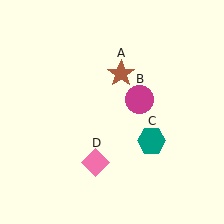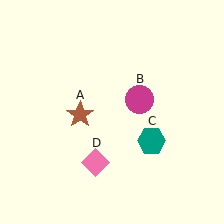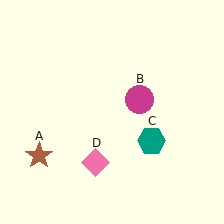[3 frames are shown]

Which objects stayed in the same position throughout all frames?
Magenta circle (object B) and teal hexagon (object C) and pink diamond (object D) remained stationary.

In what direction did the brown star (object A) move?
The brown star (object A) moved down and to the left.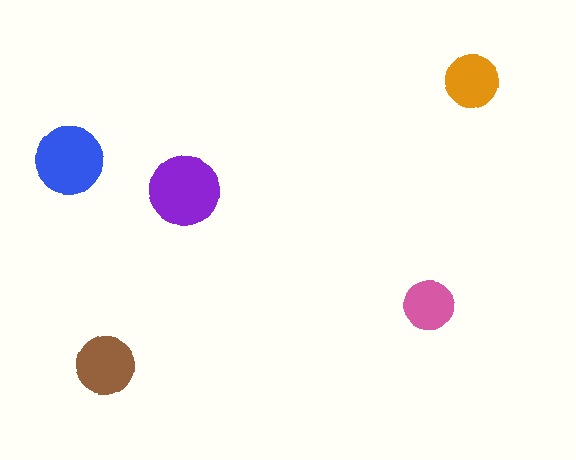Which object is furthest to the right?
The orange circle is rightmost.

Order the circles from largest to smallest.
the purple one, the blue one, the brown one, the orange one, the pink one.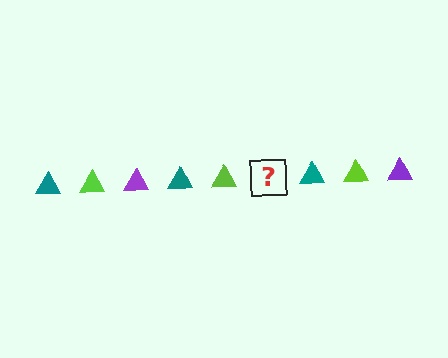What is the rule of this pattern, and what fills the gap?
The rule is that the pattern cycles through teal, lime, purple triangles. The gap should be filled with a purple triangle.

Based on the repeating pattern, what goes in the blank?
The blank should be a purple triangle.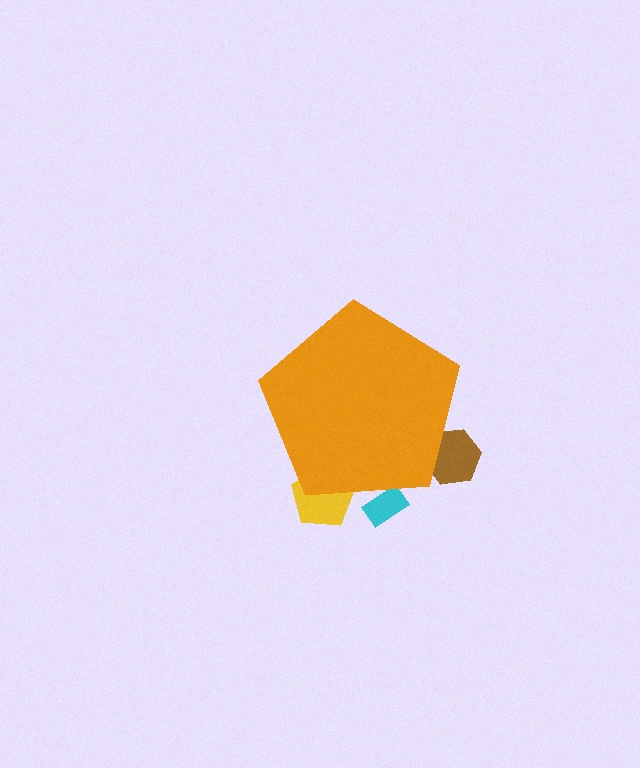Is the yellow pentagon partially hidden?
Yes, the yellow pentagon is partially hidden behind the orange pentagon.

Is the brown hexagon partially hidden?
Yes, the brown hexagon is partially hidden behind the orange pentagon.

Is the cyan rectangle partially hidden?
Yes, the cyan rectangle is partially hidden behind the orange pentagon.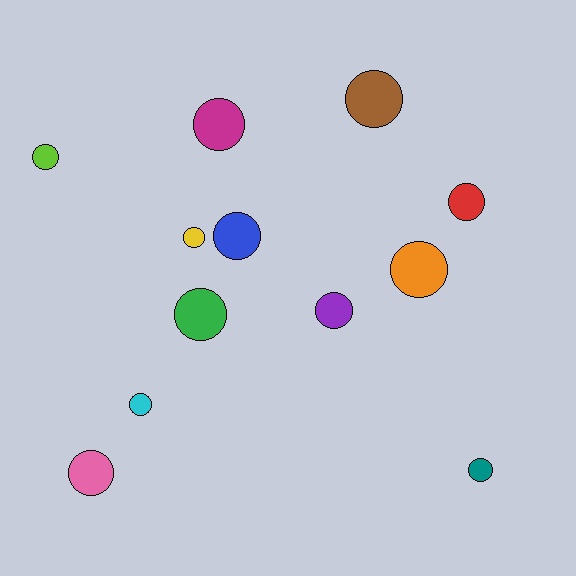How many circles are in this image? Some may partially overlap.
There are 12 circles.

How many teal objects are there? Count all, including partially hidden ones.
There is 1 teal object.